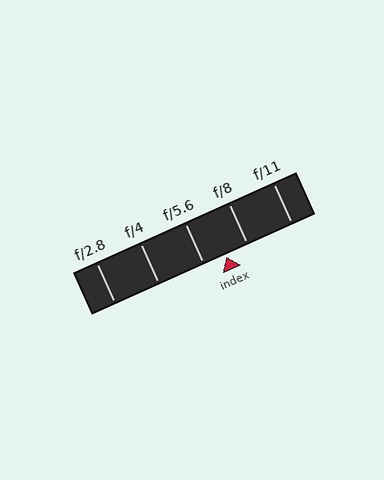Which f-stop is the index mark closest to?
The index mark is closest to f/8.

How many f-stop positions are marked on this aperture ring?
There are 5 f-stop positions marked.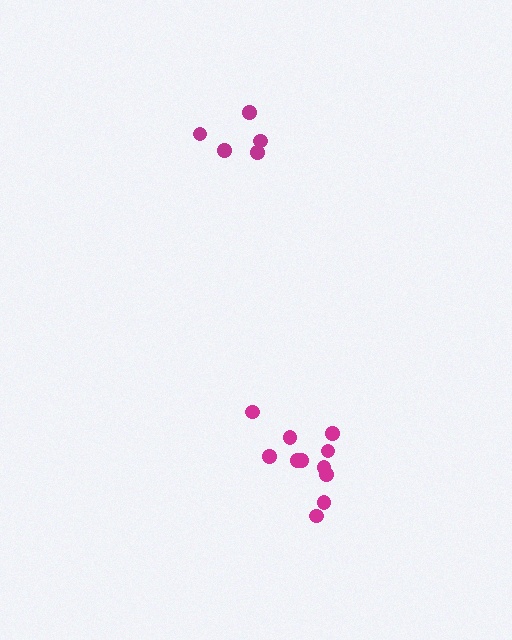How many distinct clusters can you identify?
There are 2 distinct clusters.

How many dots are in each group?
Group 1: 5 dots, Group 2: 11 dots (16 total).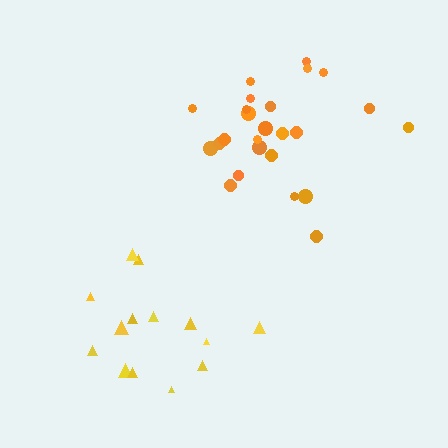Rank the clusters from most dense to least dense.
orange, yellow.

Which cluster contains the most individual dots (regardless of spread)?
Orange (25).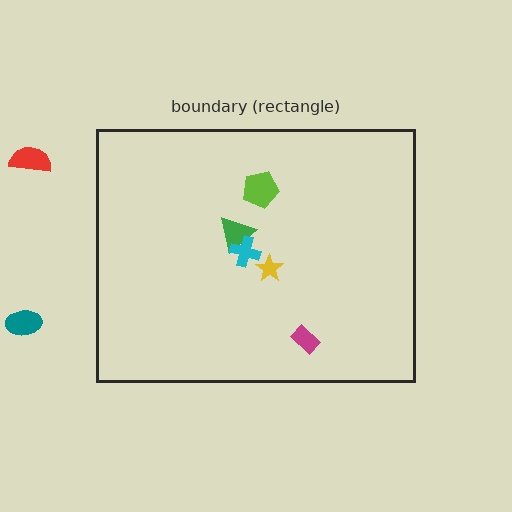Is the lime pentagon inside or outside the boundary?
Inside.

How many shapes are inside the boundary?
5 inside, 2 outside.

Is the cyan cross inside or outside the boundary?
Inside.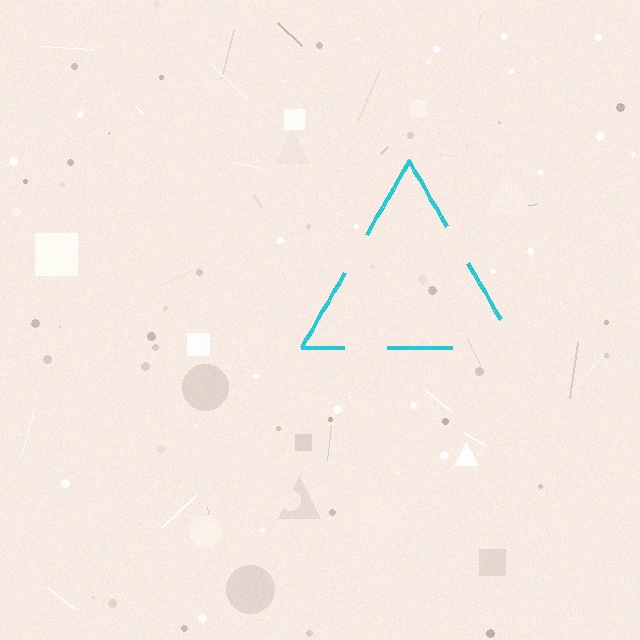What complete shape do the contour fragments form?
The contour fragments form a triangle.